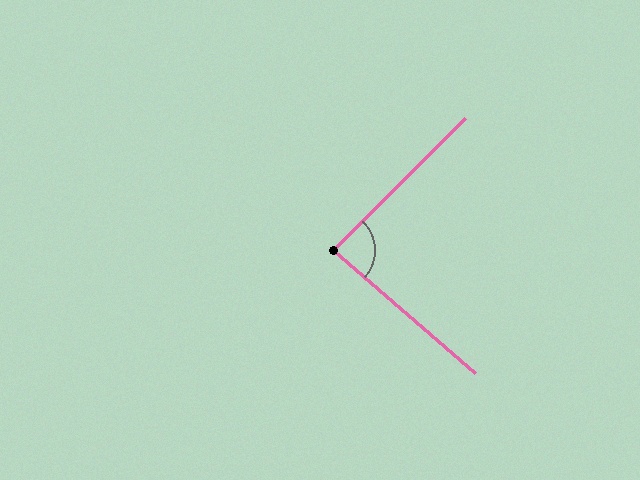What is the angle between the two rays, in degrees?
Approximately 86 degrees.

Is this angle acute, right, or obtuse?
It is approximately a right angle.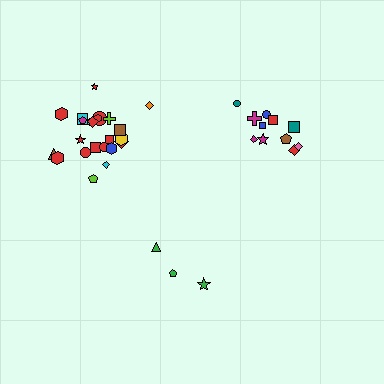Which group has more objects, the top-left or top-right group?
The top-left group.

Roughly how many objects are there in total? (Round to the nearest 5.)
Roughly 40 objects in total.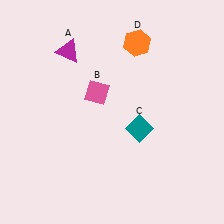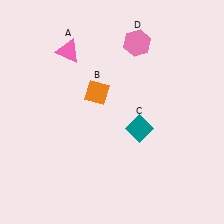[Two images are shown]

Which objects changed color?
A changed from magenta to pink. B changed from pink to orange. D changed from orange to pink.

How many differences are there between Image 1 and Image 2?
There are 3 differences between the two images.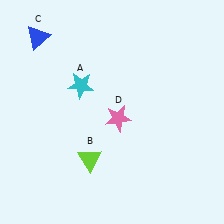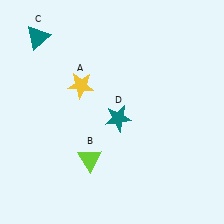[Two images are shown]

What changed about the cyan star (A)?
In Image 1, A is cyan. In Image 2, it changed to yellow.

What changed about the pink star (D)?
In Image 1, D is pink. In Image 2, it changed to teal.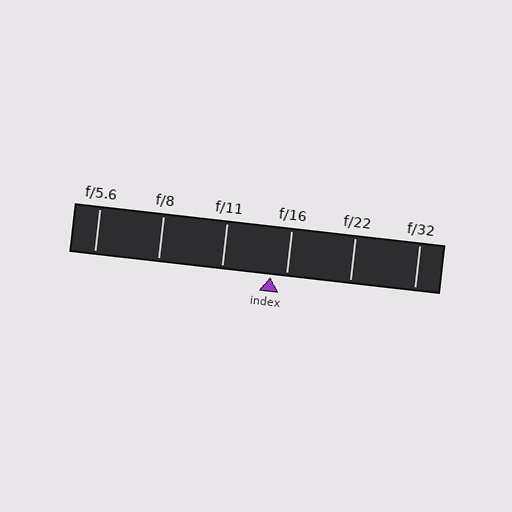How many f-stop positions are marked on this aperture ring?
There are 6 f-stop positions marked.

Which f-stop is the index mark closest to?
The index mark is closest to f/16.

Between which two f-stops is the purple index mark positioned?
The index mark is between f/11 and f/16.